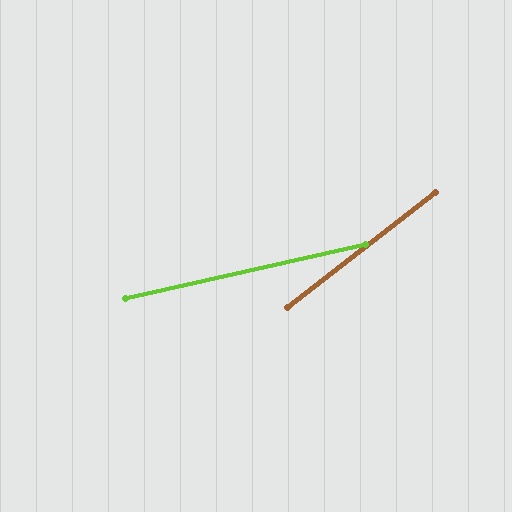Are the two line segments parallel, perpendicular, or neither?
Neither parallel nor perpendicular — they differ by about 25°.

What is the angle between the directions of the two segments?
Approximately 25 degrees.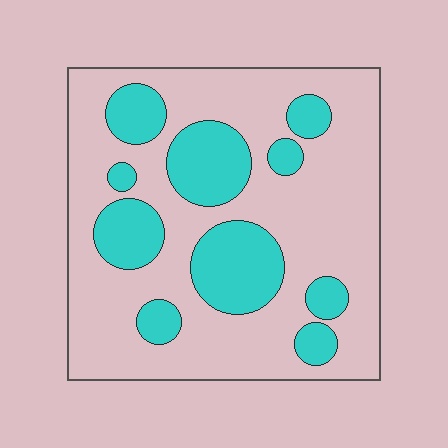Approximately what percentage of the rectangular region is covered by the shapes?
Approximately 30%.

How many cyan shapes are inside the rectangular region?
10.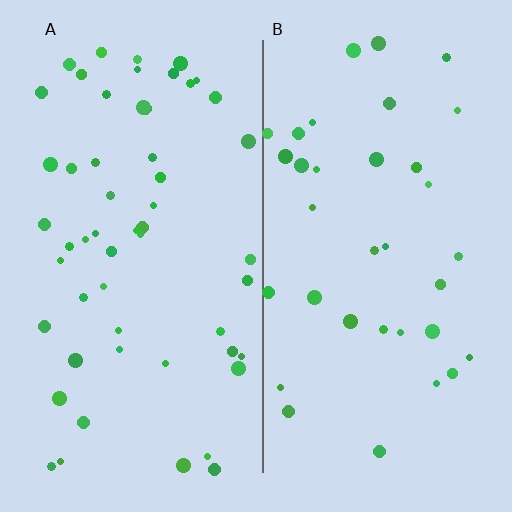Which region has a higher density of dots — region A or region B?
A (the left).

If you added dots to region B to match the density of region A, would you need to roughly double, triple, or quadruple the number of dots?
Approximately double.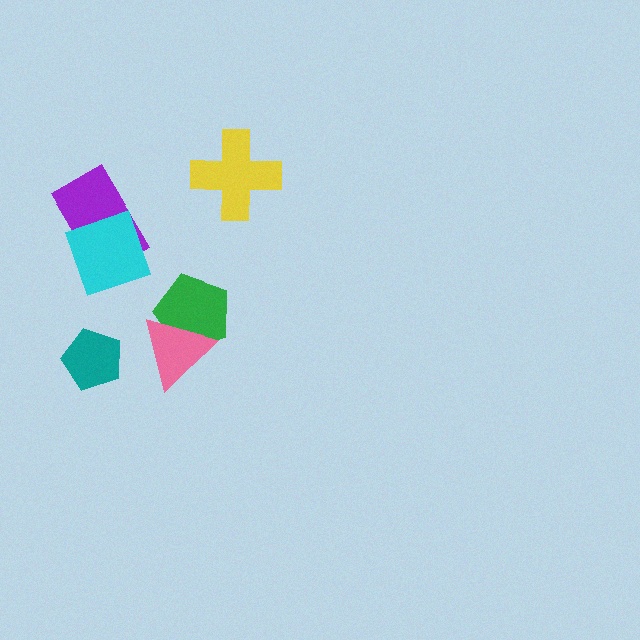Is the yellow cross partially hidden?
No, no other shape covers it.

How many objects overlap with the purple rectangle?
1 object overlaps with the purple rectangle.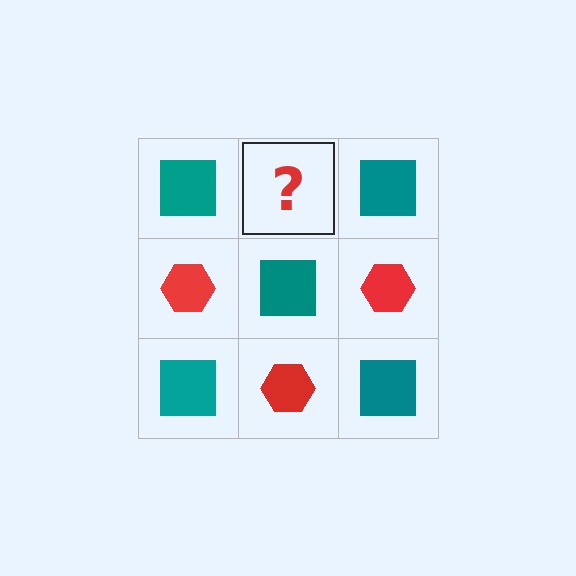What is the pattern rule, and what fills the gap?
The rule is that it alternates teal square and red hexagon in a checkerboard pattern. The gap should be filled with a red hexagon.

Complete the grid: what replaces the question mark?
The question mark should be replaced with a red hexagon.